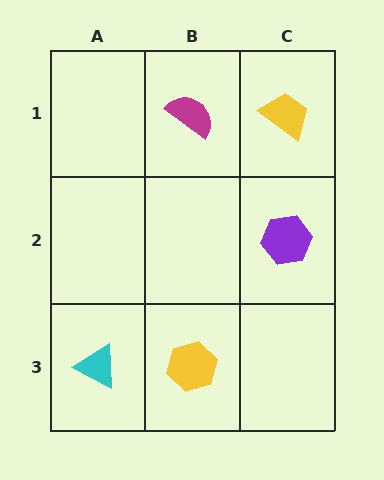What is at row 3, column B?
A yellow hexagon.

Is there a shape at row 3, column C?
No, that cell is empty.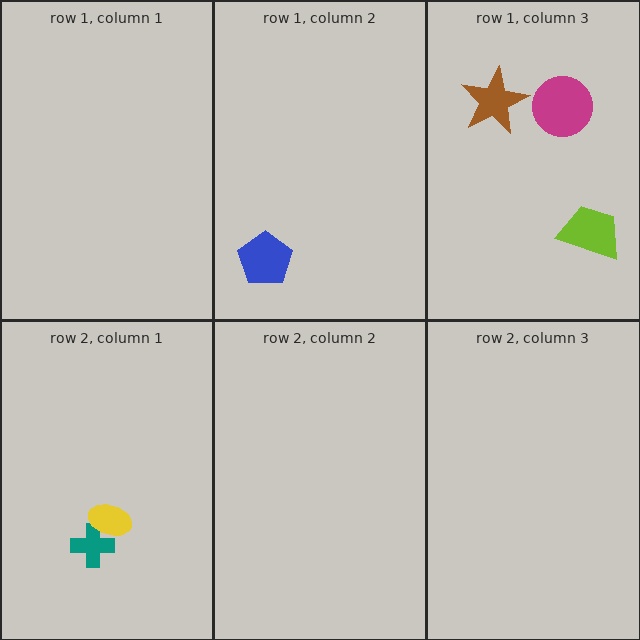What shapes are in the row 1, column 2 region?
The blue pentagon.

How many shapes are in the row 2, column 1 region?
2.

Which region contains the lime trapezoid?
The row 1, column 3 region.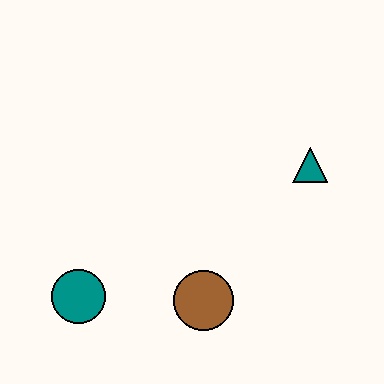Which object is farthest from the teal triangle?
The teal circle is farthest from the teal triangle.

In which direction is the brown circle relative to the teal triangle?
The brown circle is below the teal triangle.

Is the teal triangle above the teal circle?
Yes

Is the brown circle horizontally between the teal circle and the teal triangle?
Yes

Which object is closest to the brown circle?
The teal circle is closest to the brown circle.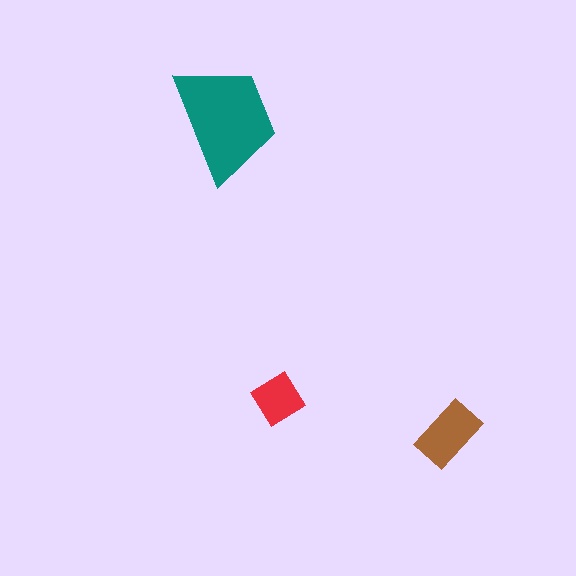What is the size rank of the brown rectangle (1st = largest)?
2nd.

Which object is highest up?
The teal trapezoid is topmost.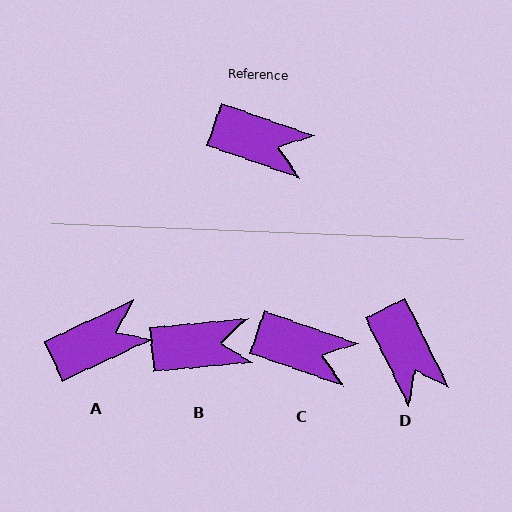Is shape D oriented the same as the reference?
No, it is off by about 45 degrees.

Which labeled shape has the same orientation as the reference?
C.